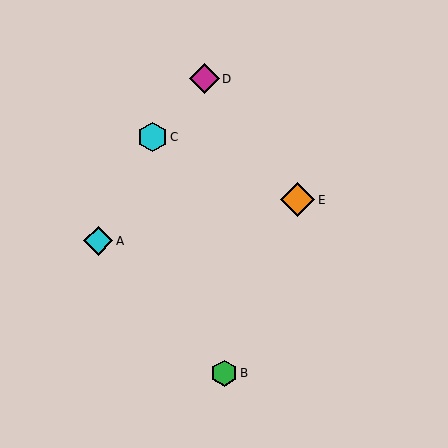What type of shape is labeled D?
Shape D is a magenta diamond.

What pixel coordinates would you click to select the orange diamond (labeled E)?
Click at (298, 200) to select the orange diamond E.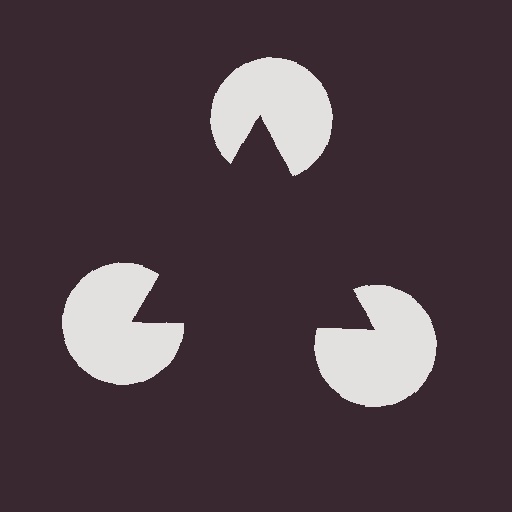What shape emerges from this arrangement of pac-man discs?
An illusory triangle — its edges are inferred from the aligned wedge cuts in the pac-man discs, not physically drawn.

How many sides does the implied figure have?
3 sides.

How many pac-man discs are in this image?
There are 3 — one at each vertex of the illusory triangle.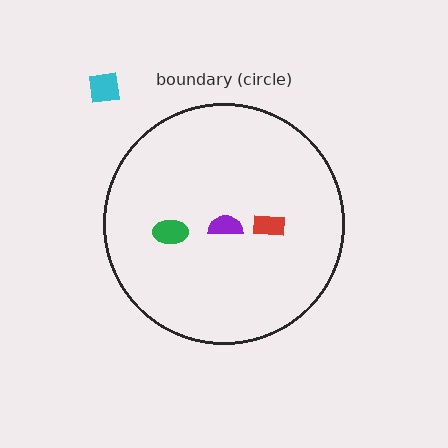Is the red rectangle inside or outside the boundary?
Inside.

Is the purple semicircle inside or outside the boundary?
Inside.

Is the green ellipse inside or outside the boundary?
Inside.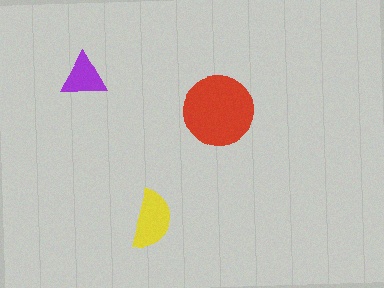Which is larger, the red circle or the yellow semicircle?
The red circle.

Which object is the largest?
The red circle.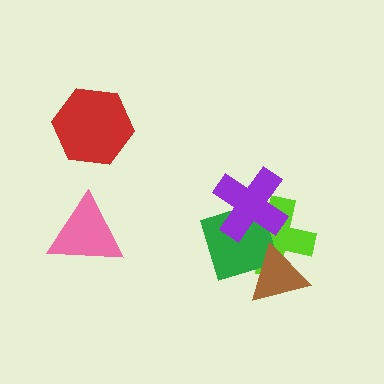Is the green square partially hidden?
Yes, it is partially covered by another shape.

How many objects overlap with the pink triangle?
0 objects overlap with the pink triangle.